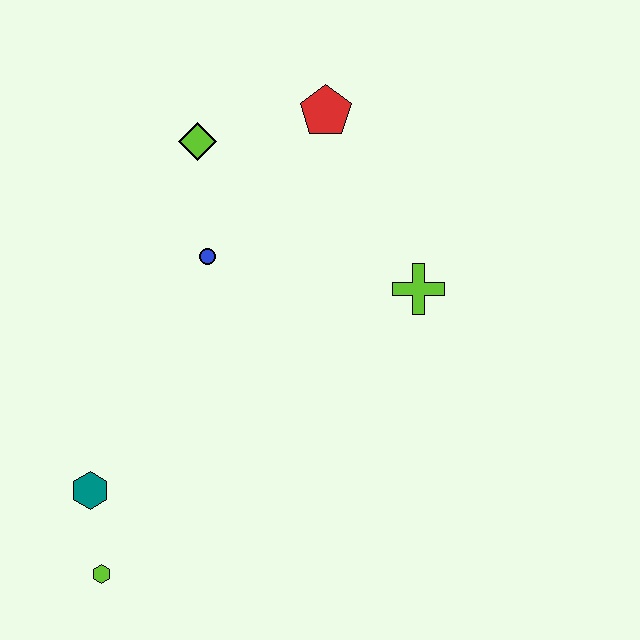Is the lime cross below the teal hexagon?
No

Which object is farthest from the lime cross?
The lime hexagon is farthest from the lime cross.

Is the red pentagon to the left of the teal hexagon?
No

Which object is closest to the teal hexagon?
The lime hexagon is closest to the teal hexagon.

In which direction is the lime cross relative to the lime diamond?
The lime cross is to the right of the lime diamond.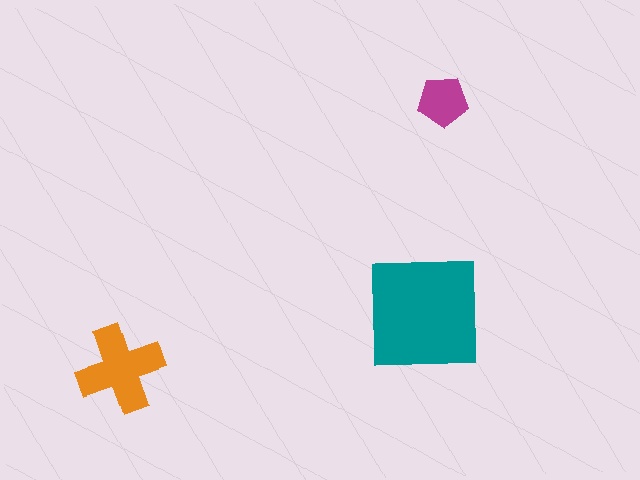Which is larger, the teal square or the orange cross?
The teal square.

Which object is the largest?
The teal square.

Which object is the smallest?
The magenta pentagon.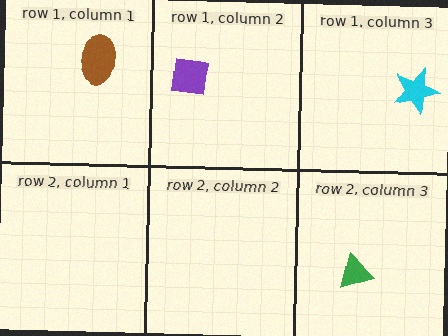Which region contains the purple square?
The row 1, column 2 region.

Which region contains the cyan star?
The row 1, column 3 region.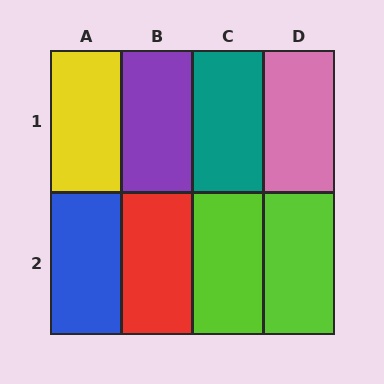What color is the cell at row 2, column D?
Lime.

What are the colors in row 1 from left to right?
Yellow, purple, teal, pink.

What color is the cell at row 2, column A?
Blue.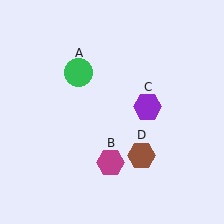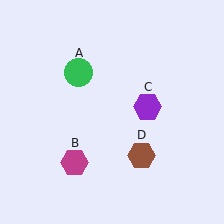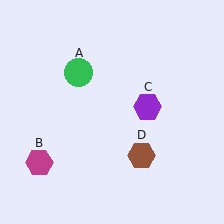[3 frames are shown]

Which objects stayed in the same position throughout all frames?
Green circle (object A) and purple hexagon (object C) and brown hexagon (object D) remained stationary.